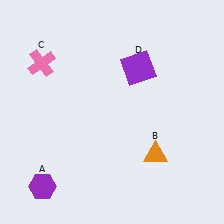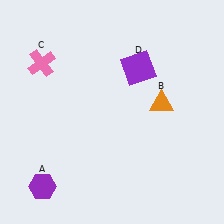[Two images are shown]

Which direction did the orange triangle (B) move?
The orange triangle (B) moved up.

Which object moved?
The orange triangle (B) moved up.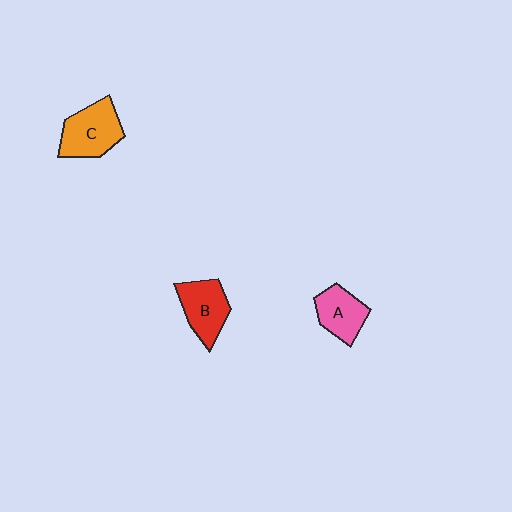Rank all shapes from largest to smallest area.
From largest to smallest: C (orange), B (red), A (pink).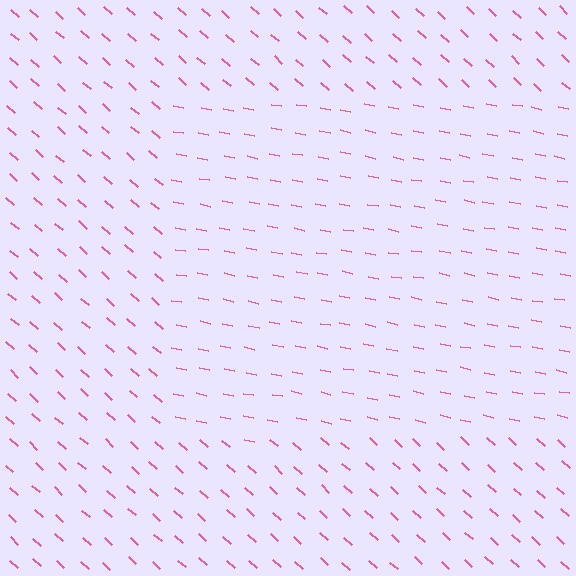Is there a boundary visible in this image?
Yes, there is a texture boundary formed by a change in line orientation.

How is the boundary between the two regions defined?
The boundary is defined purely by a change in line orientation (approximately 30 degrees difference). All lines are the same color and thickness.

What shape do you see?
I see a rectangle.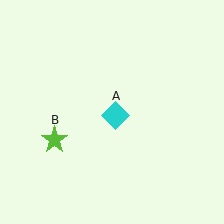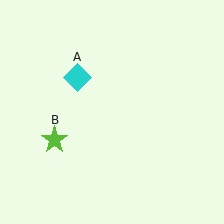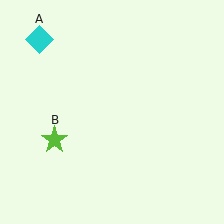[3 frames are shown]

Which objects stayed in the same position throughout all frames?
Lime star (object B) remained stationary.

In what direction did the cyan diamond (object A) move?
The cyan diamond (object A) moved up and to the left.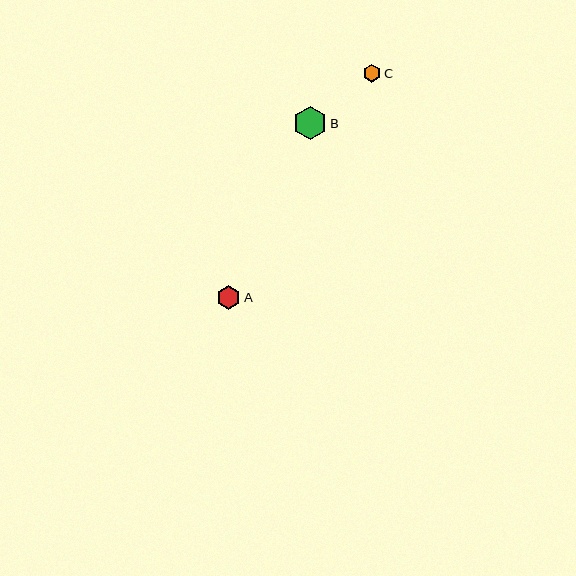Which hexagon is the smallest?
Hexagon C is the smallest with a size of approximately 18 pixels.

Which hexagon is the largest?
Hexagon B is the largest with a size of approximately 33 pixels.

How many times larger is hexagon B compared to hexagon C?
Hexagon B is approximately 1.8 times the size of hexagon C.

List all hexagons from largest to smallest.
From largest to smallest: B, A, C.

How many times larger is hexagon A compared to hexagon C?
Hexagon A is approximately 1.3 times the size of hexagon C.